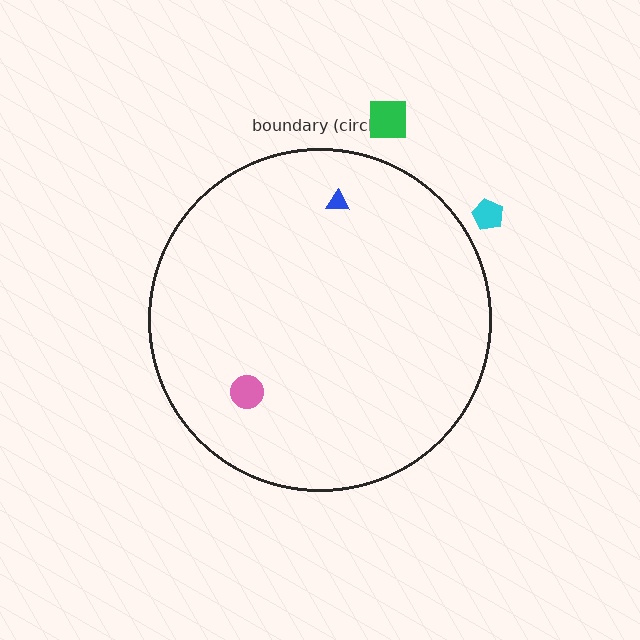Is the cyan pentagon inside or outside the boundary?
Outside.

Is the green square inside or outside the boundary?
Outside.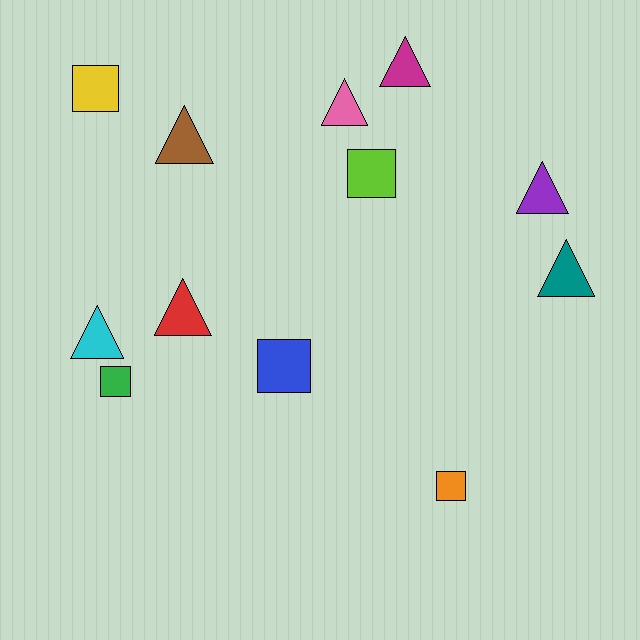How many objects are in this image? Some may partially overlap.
There are 12 objects.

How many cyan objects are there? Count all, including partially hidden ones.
There is 1 cyan object.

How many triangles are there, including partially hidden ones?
There are 7 triangles.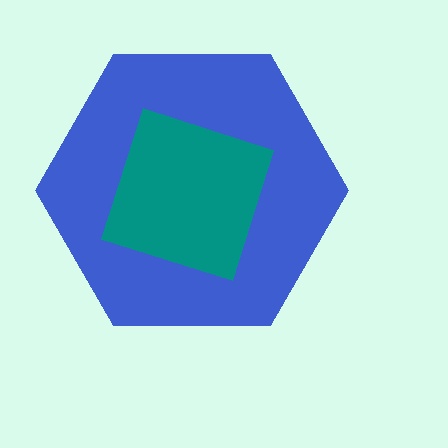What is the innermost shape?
The teal square.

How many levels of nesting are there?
2.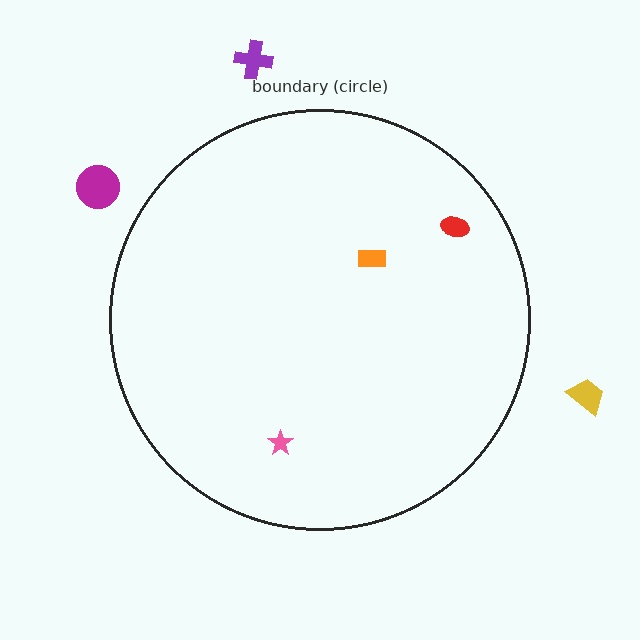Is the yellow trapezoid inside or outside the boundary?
Outside.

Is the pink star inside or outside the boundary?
Inside.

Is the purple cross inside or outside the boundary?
Outside.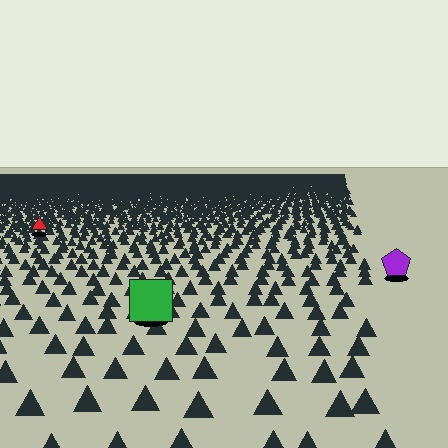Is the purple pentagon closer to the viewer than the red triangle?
Yes. The purple pentagon is closer — you can tell from the texture gradient: the ground texture is coarser near it.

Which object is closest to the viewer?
The green square is closest. The texture marks near it are larger and more spread out.